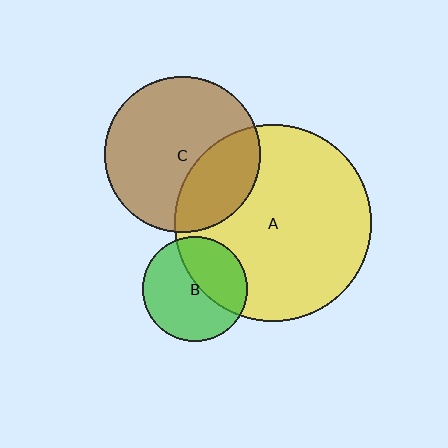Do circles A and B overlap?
Yes.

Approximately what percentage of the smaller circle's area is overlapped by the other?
Approximately 40%.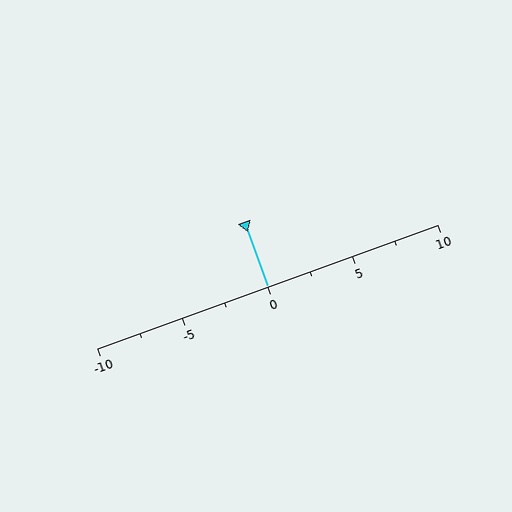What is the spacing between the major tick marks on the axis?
The major ticks are spaced 5 apart.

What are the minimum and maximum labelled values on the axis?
The axis runs from -10 to 10.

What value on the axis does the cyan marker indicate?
The marker indicates approximately 0.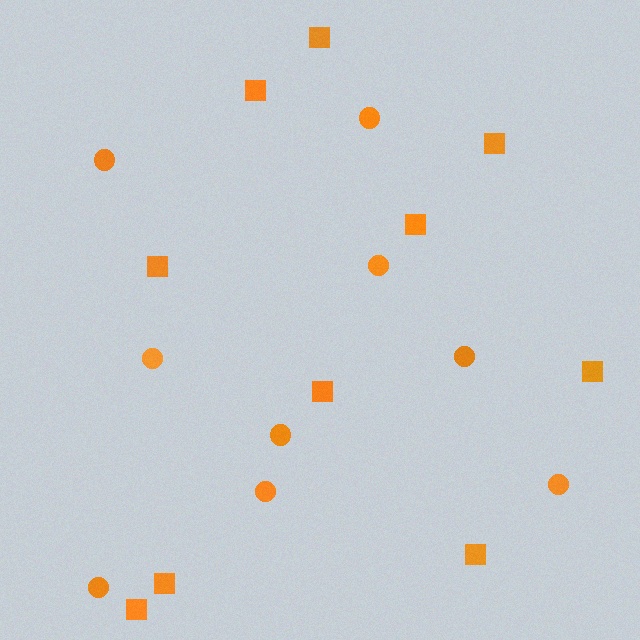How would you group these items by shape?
There are 2 groups: one group of squares (10) and one group of circles (9).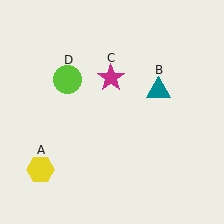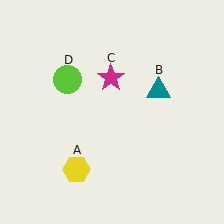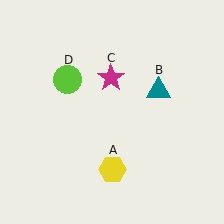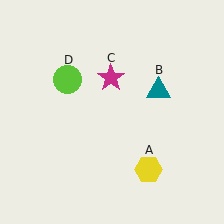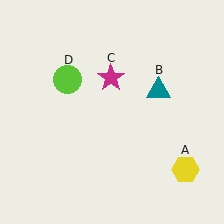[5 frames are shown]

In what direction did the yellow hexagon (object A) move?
The yellow hexagon (object A) moved right.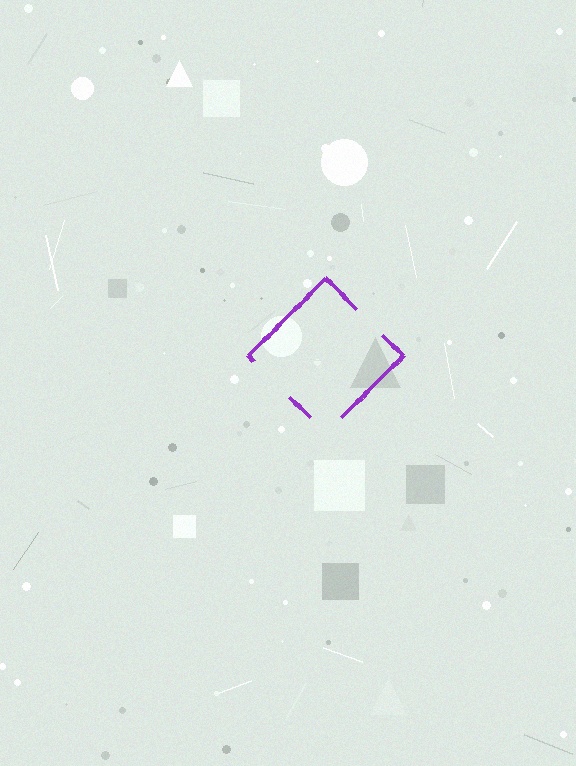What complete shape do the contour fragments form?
The contour fragments form a diamond.